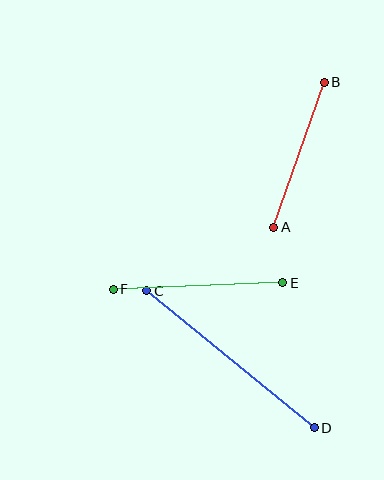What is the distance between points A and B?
The distance is approximately 154 pixels.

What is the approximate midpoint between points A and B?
The midpoint is at approximately (299, 155) pixels.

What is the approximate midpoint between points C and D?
The midpoint is at approximately (230, 359) pixels.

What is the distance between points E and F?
The distance is approximately 170 pixels.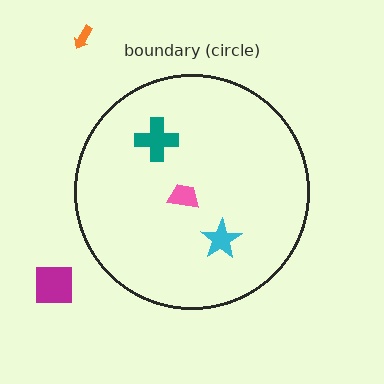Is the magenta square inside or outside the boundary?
Outside.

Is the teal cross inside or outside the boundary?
Inside.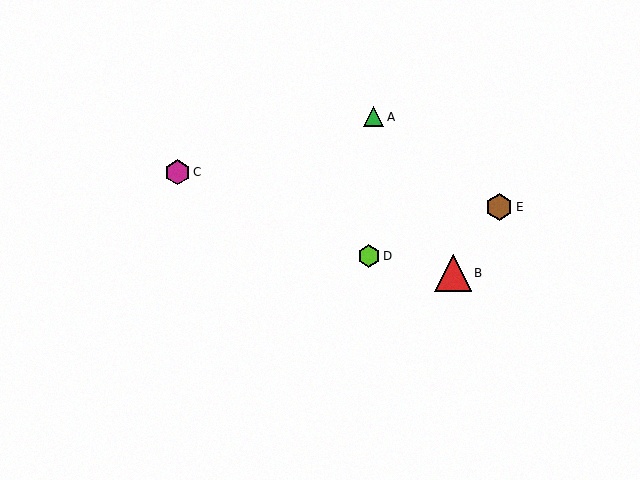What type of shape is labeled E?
Shape E is a brown hexagon.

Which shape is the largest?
The red triangle (labeled B) is the largest.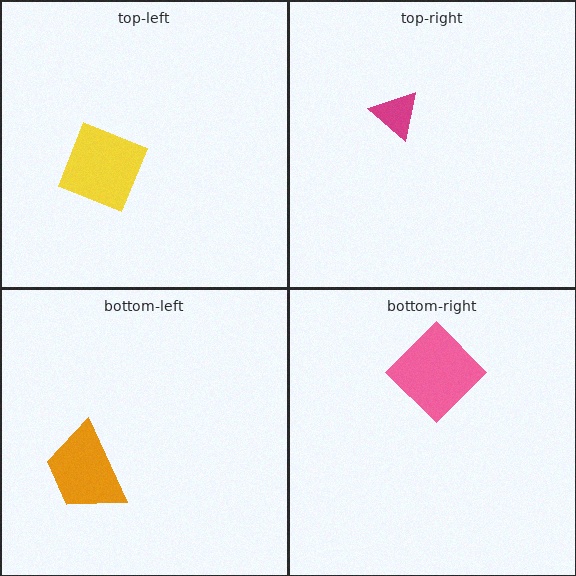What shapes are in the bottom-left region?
The orange trapezoid.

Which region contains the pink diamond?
The bottom-right region.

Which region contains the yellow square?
The top-left region.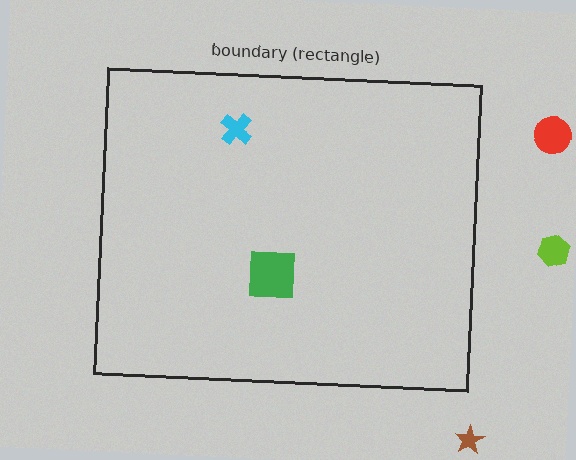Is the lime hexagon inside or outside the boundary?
Outside.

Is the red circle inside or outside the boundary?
Outside.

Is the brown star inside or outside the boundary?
Outside.